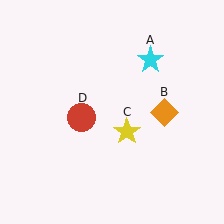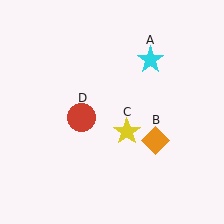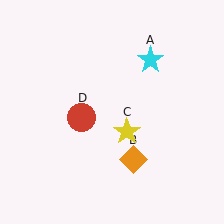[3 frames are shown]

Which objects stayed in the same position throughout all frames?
Cyan star (object A) and yellow star (object C) and red circle (object D) remained stationary.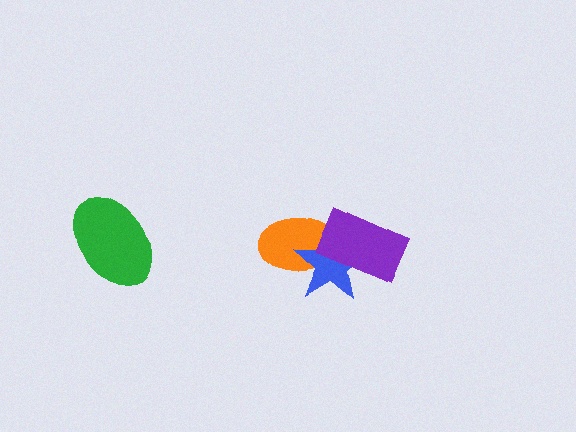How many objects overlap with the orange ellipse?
2 objects overlap with the orange ellipse.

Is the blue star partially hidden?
Yes, it is partially covered by another shape.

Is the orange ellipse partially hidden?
Yes, it is partially covered by another shape.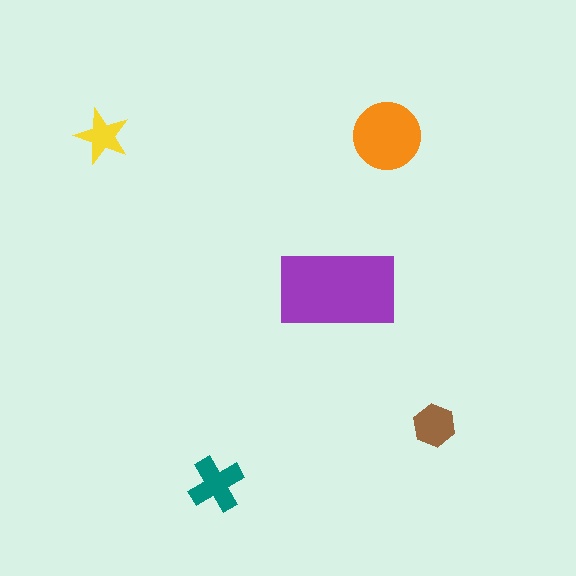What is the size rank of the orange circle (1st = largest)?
2nd.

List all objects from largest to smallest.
The purple rectangle, the orange circle, the teal cross, the brown hexagon, the yellow star.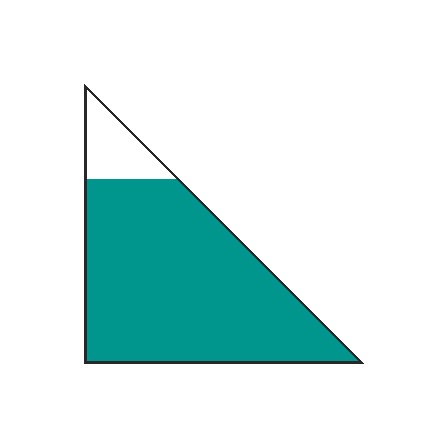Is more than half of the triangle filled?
Yes.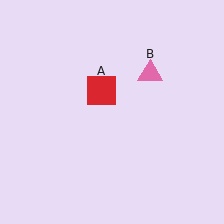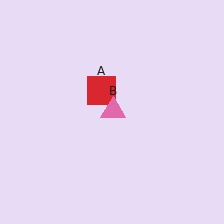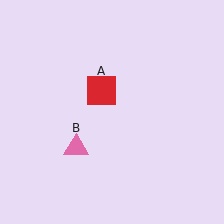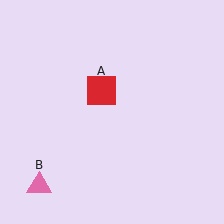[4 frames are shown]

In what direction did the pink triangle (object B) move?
The pink triangle (object B) moved down and to the left.